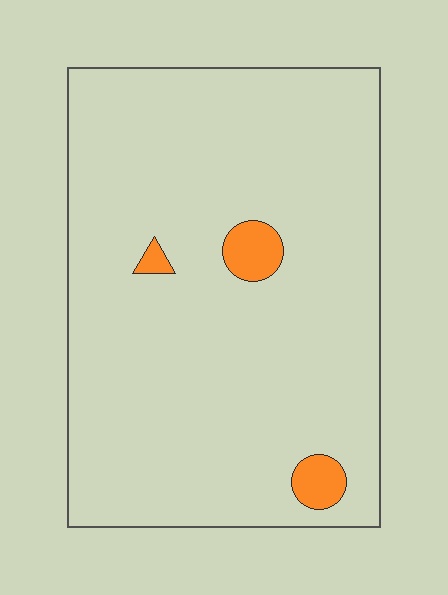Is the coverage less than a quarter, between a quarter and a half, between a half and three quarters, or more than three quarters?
Less than a quarter.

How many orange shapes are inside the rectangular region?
3.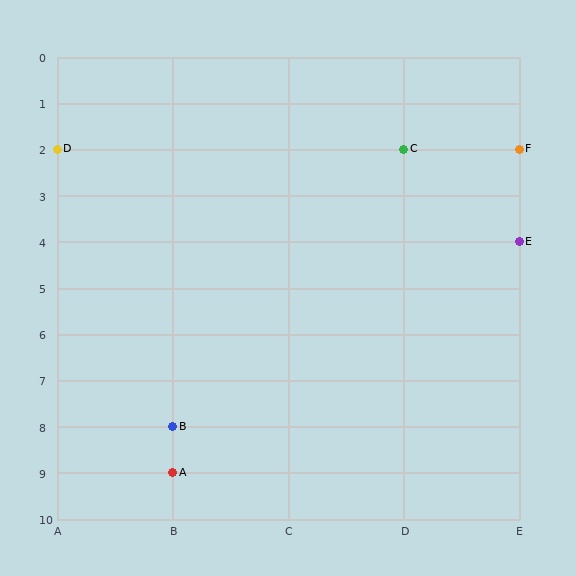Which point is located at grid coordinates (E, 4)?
Point E is at (E, 4).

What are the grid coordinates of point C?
Point C is at grid coordinates (D, 2).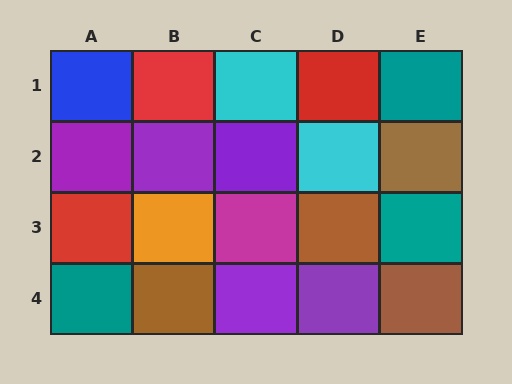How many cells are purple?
5 cells are purple.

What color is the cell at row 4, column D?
Purple.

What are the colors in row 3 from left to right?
Red, orange, magenta, brown, teal.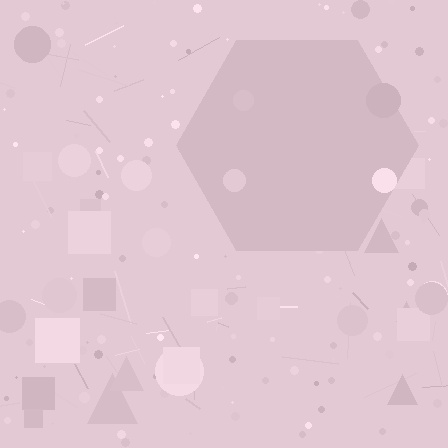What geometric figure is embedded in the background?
A hexagon is embedded in the background.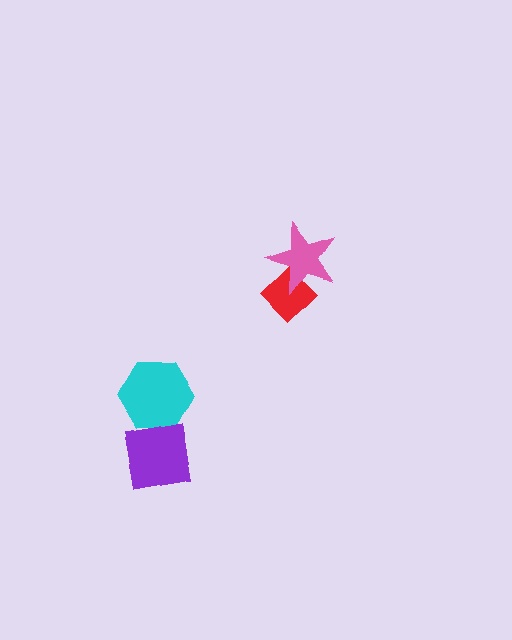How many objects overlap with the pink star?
1 object overlaps with the pink star.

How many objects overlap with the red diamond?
1 object overlaps with the red diamond.